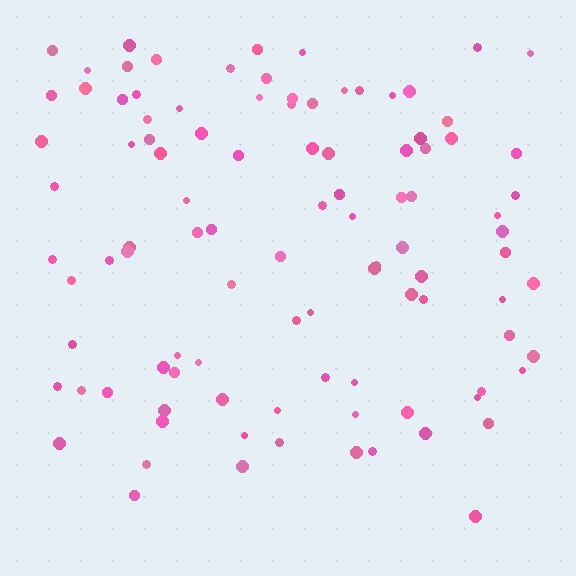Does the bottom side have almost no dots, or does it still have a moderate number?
Still a moderate number, just noticeably fewer than the top.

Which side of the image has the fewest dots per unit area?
The bottom.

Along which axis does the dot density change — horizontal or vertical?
Vertical.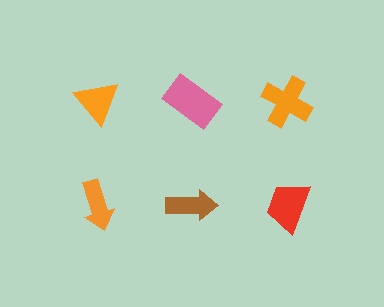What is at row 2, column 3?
A red trapezoid.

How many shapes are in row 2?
3 shapes.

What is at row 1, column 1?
An orange triangle.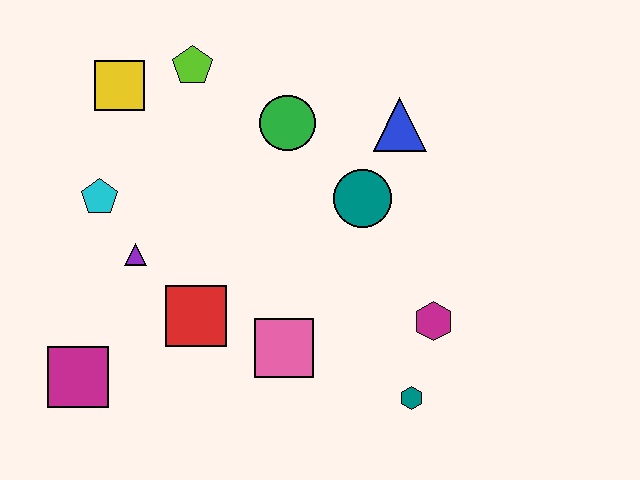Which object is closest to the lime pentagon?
The yellow square is closest to the lime pentagon.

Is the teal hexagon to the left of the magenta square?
No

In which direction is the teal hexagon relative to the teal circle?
The teal hexagon is below the teal circle.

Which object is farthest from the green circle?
The magenta square is farthest from the green circle.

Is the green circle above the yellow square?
No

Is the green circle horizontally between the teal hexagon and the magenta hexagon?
No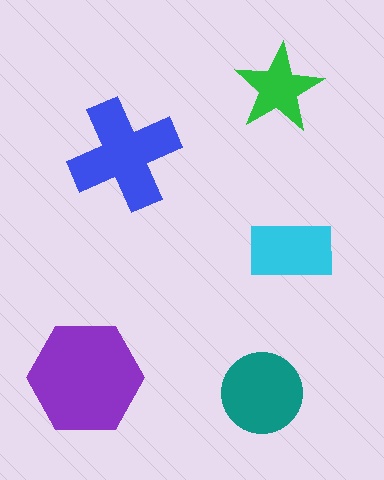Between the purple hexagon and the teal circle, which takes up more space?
The purple hexagon.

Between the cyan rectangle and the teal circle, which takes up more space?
The teal circle.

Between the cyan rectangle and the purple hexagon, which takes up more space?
The purple hexagon.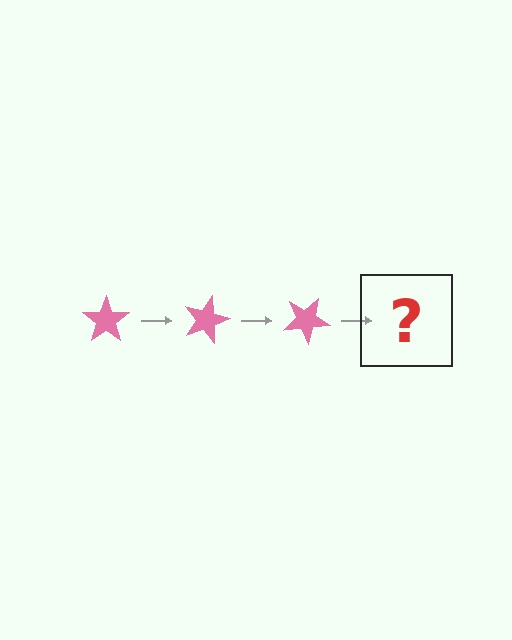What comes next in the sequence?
The next element should be a pink star rotated 45 degrees.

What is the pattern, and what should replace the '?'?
The pattern is that the star rotates 15 degrees each step. The '?' should be a pink star rotated 45 degrees.